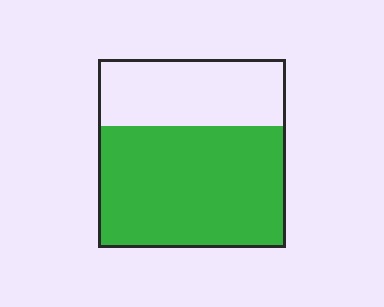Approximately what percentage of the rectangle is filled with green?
Approximately 65%.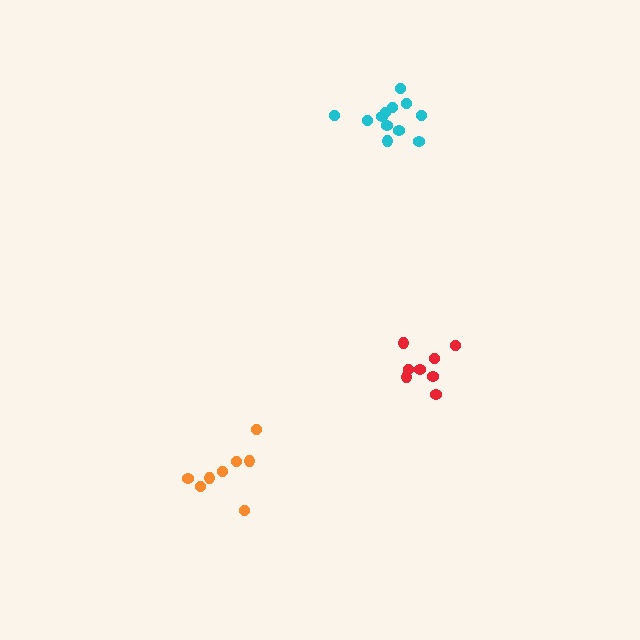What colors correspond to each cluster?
The clusters are colored: cyan, orange, red.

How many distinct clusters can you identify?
There are 3 distinct clusters.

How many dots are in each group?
Group 1: 12 dots, Group 2: 8 dots, Group 3: 8 dots (28 total).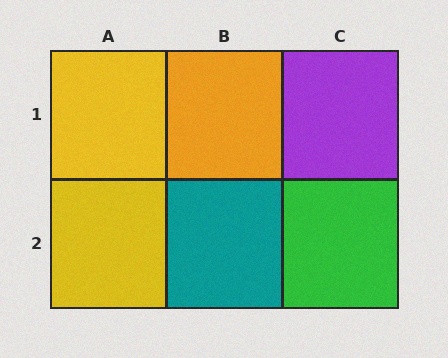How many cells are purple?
1 cell is purple.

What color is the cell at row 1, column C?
Purple.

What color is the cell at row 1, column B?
Orange.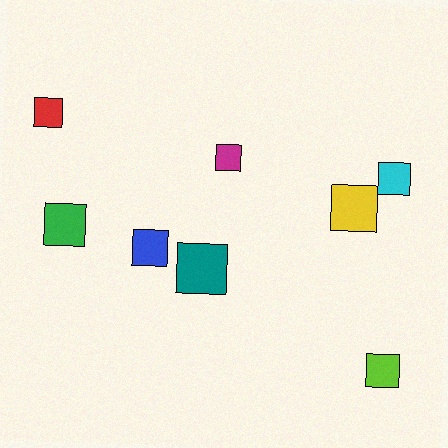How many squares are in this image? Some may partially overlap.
There are 8 squares.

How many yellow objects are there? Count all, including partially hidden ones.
There is 1 yellow object.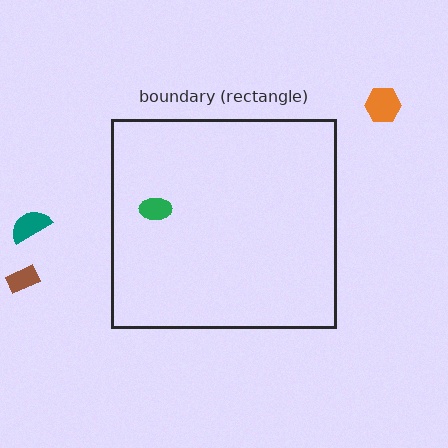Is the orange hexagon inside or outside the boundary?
Outside.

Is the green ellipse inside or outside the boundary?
Inside.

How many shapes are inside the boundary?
1 inside, 3 outside.